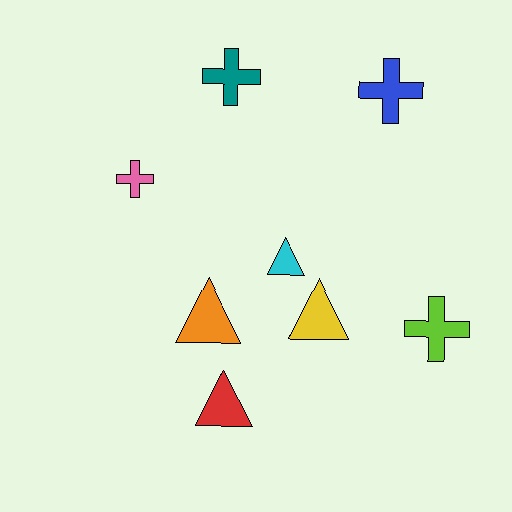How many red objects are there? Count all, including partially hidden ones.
There is 1 red object.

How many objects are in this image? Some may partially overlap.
There are 8 objects.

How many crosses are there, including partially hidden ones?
There are 4 crosses.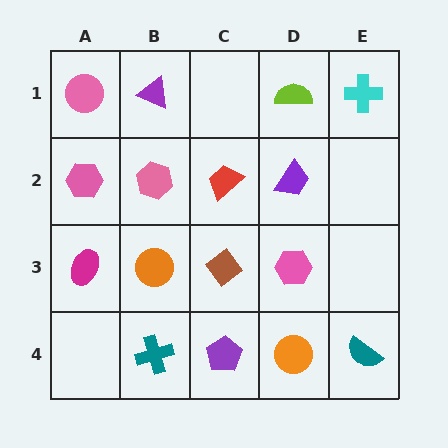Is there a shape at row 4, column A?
No, that cell is empty.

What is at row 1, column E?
A cyan cross.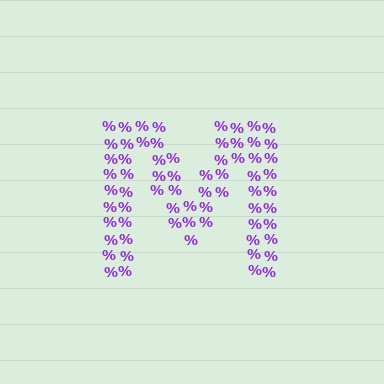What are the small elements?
The small elements are percent signs.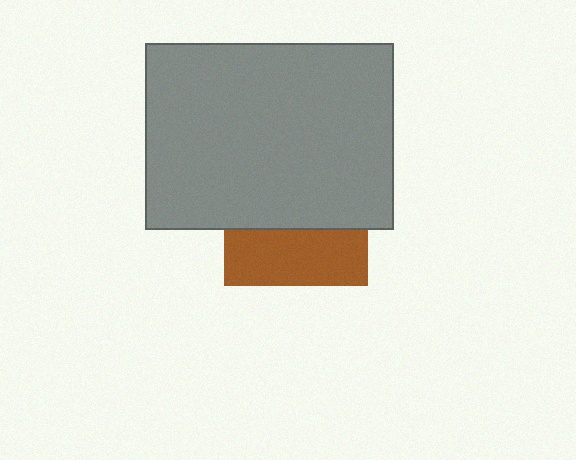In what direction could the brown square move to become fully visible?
The brown square could move down. That would shift it out from behind the gray rectangle entirely.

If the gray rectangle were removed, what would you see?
You would see the complete brown square.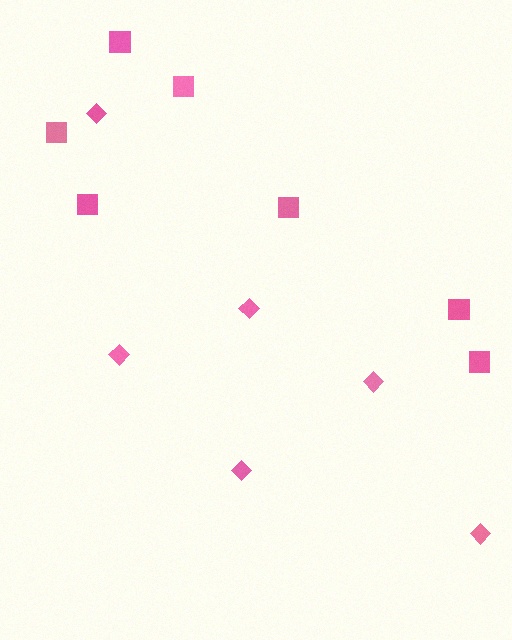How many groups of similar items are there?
There are 2 groups: one group of diamonds (6) and one group of squares (7).